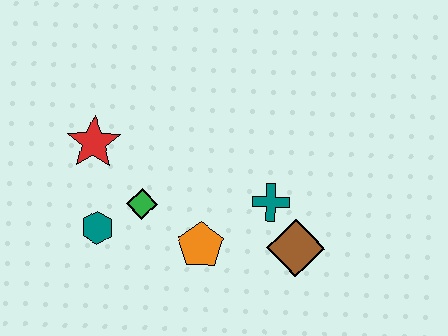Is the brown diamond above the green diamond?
No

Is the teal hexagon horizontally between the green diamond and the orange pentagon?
No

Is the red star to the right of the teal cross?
No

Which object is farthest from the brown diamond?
The red star is farthest from the brown diamond.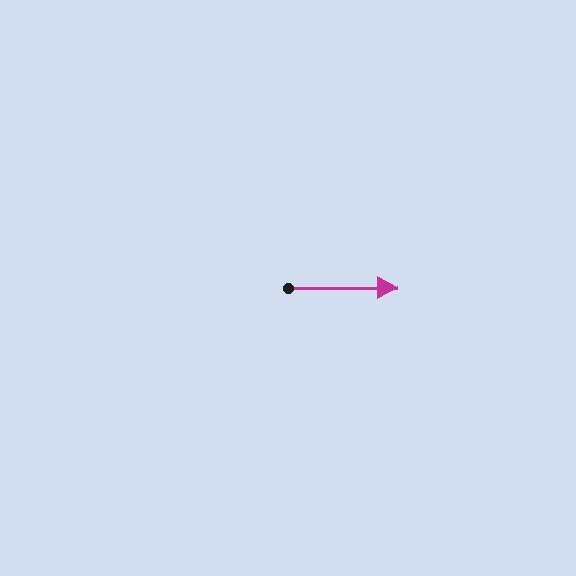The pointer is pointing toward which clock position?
Roughly 3 o'clock.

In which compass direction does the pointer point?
East.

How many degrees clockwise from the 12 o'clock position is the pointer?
Approximately 90 degrees.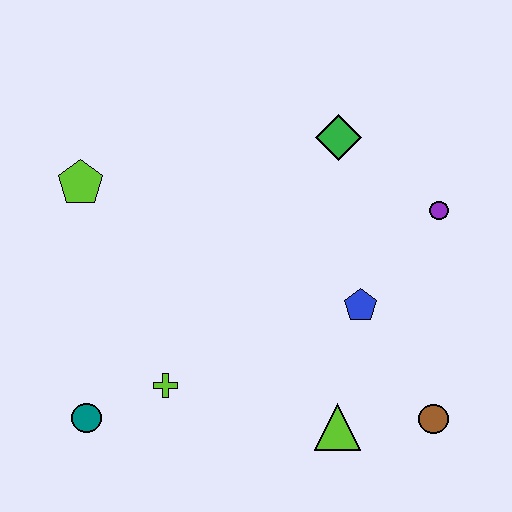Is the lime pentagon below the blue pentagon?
No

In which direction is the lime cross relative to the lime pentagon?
The lime cross is below the lime pentagon.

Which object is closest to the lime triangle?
The brown circle is closest to the lime triangle.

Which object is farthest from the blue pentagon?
The lime pentagon is farthest from the blue pentagon.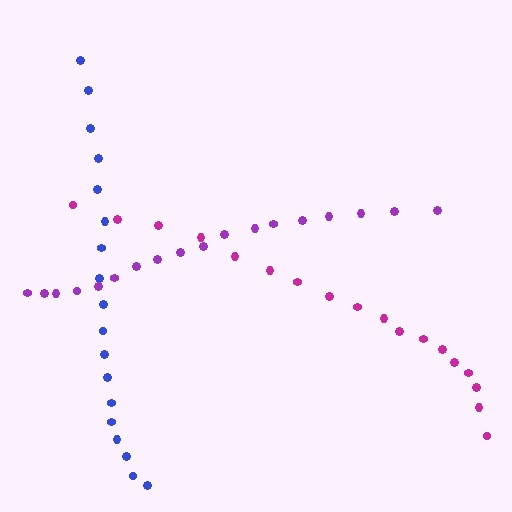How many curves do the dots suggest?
There are 3 distinct paths.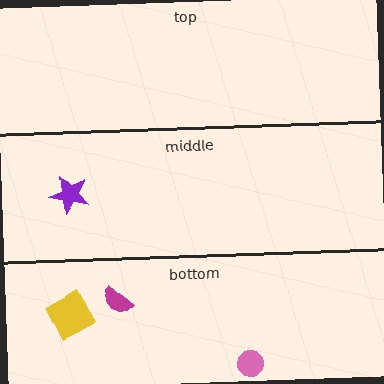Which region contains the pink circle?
The bottom region.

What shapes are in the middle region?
The purple star.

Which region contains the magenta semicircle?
The bottom region.